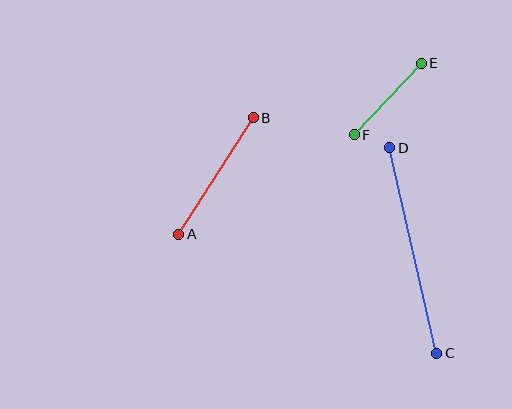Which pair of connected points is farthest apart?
Points C and D are farthest apart.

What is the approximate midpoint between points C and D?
The midpoint is at approximately (413, 250) pixels.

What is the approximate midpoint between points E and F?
The midpoint is at approximately (388, 99) pixels.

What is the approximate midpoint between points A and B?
The midpoint is at approximately (216, 176) pixels.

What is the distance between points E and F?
The distance is approximately 98 pixels.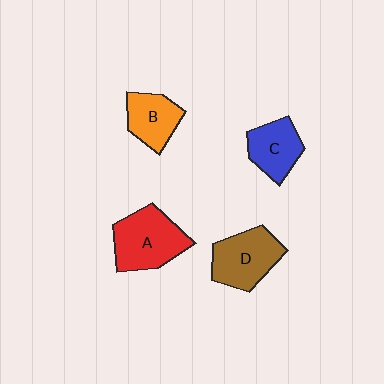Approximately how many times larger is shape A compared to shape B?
Approximately 1.5 times.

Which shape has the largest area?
Shape A (red).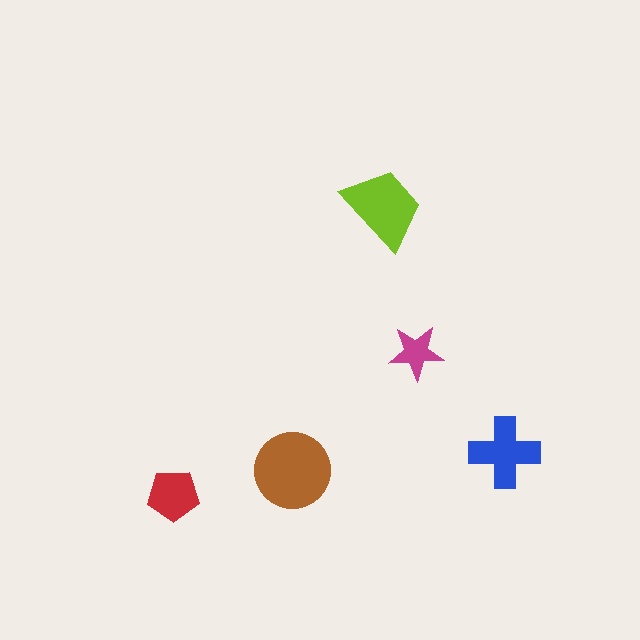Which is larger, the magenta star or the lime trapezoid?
The lime trapezoid.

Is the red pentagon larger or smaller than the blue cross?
Smaller.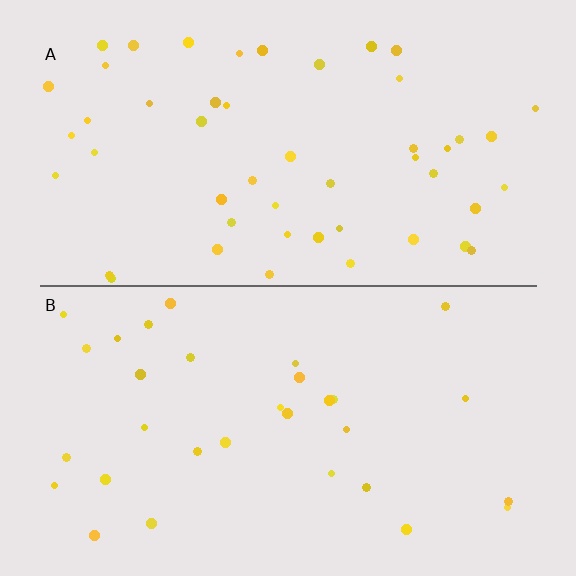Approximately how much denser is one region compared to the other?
Approximately 1.6× — region A over region B.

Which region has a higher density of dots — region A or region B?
A (the top).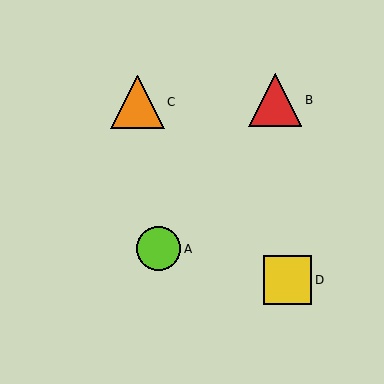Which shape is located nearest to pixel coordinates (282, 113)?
The red triangle (labeled B) at (275, 100) is nearest to that location.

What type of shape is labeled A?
Shape A is a lime circle.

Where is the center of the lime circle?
The center of the lime circle is at (159, 249).